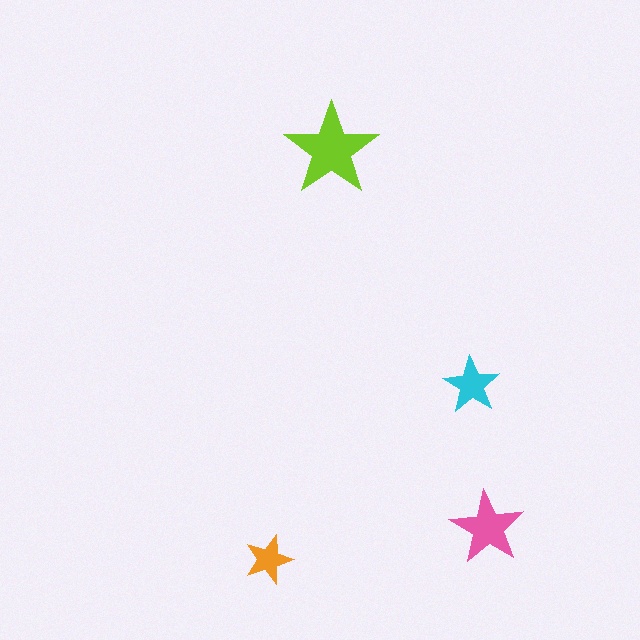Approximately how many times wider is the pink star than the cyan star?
About 1.5 times wider.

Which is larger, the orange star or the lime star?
The lime one.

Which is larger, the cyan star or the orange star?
The cyan one.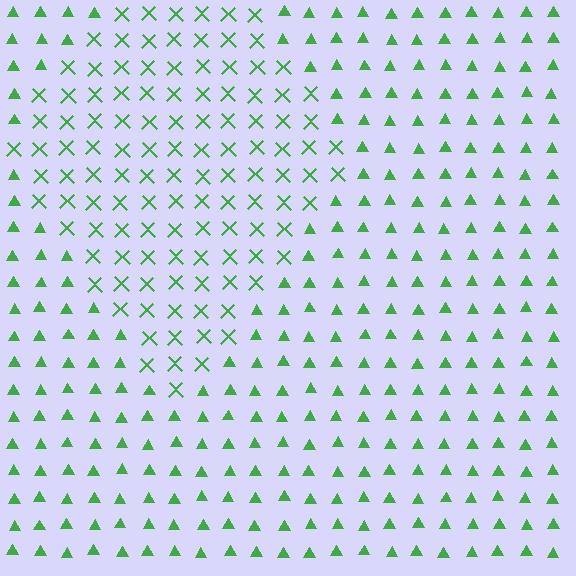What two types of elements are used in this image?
The image uses X marks inside the diamond region and triangles outside it.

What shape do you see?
I see a diamond.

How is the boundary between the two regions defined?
The boundary is defined by a change in element shape: X marks inside vs. triangles outside. All elements share the same color and spacing.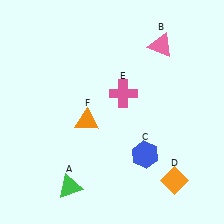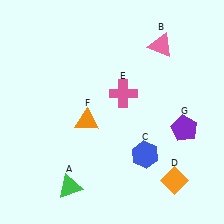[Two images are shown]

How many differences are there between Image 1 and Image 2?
There is 1 difference between the two images.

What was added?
A purple pentagon (G) was added in Image 2.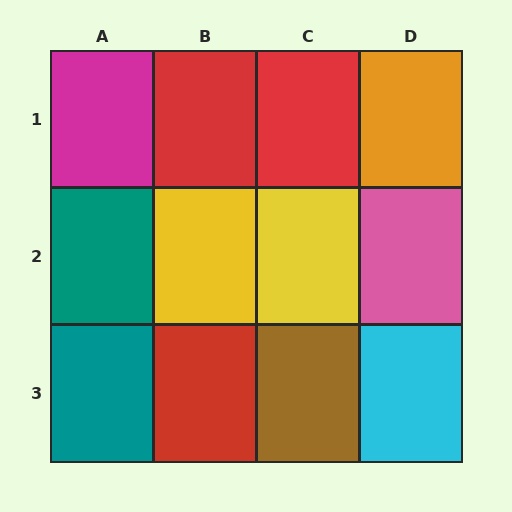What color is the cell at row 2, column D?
Pink.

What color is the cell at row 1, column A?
Magenta.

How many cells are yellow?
2 cells are yellow.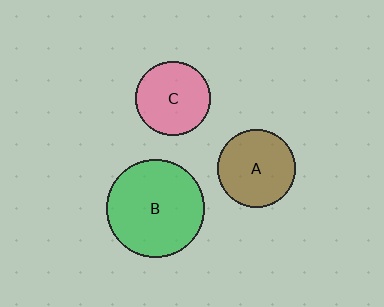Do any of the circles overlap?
No, none of the circles overlap.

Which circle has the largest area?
Circle B (green).